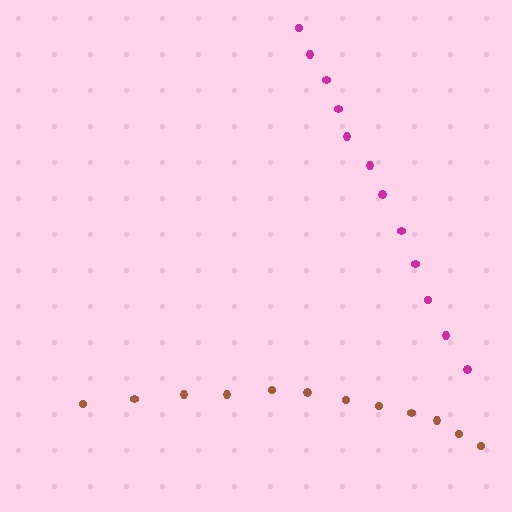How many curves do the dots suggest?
There are 2 distinct paths.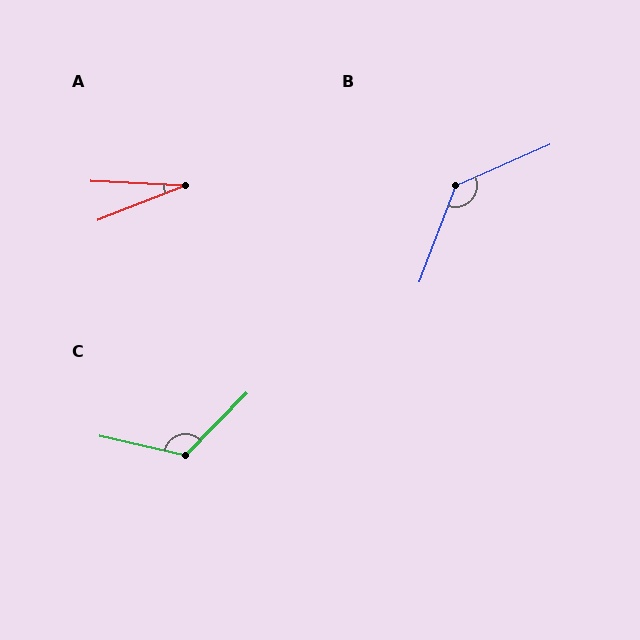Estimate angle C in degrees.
Approximately 122 degrees.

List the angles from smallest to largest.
A (24°), C (122°), B (135°).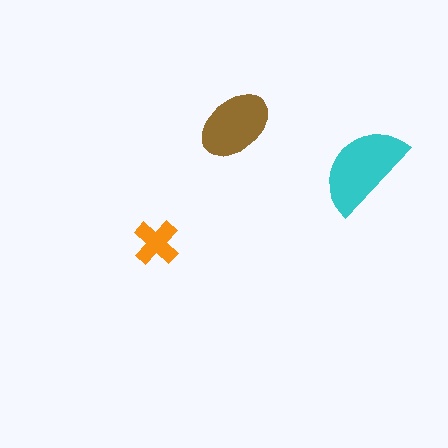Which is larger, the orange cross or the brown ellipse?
The brown ellipse.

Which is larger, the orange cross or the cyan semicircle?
The cyan semicircle.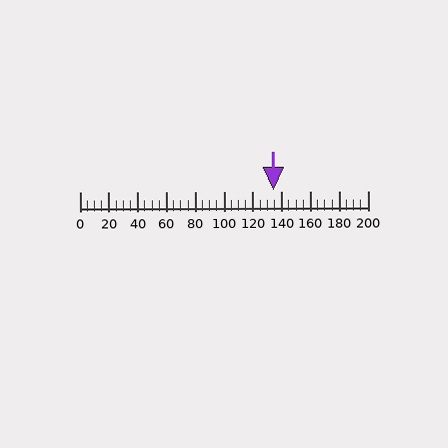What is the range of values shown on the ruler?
The ruler shows values from 0 to 200.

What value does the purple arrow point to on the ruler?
The purple arrow points to approximately 135.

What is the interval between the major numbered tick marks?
The major tick marks are spaced 20 units apart.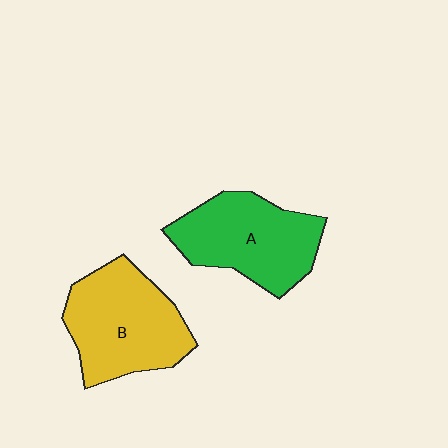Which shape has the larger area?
Shape B (yellow).